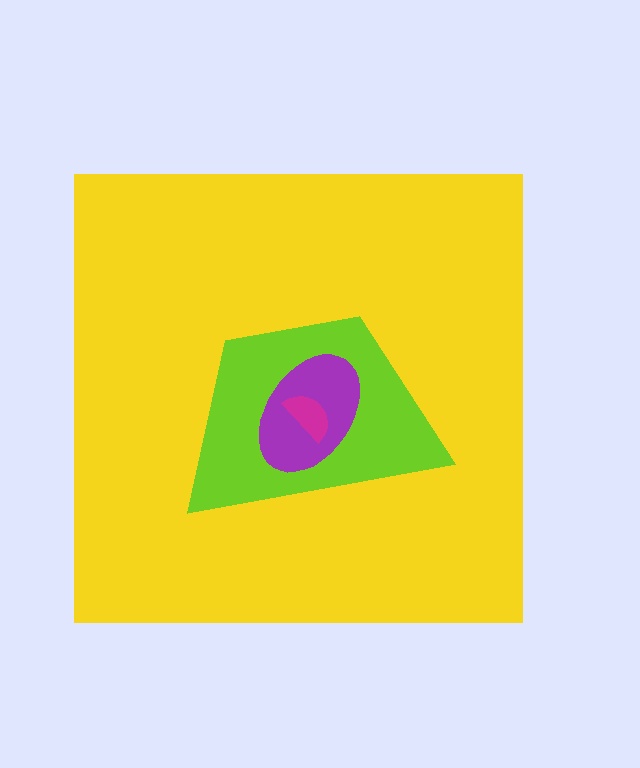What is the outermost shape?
The yellow square.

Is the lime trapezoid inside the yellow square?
Yes.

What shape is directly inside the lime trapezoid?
The purple ellipse.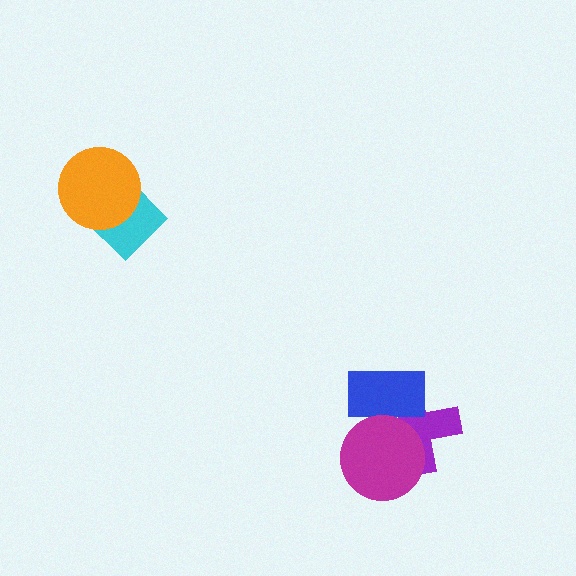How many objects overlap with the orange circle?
1 object overlaps with the orange circle.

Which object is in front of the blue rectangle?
The magenta circle is in front of the blue rectangle.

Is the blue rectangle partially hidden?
Yes, it is partially covered by another shape.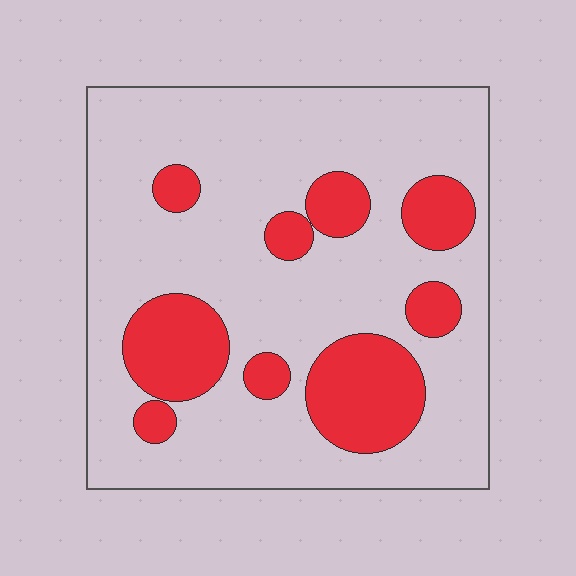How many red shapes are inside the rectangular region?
9.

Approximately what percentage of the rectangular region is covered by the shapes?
Approximately 25%.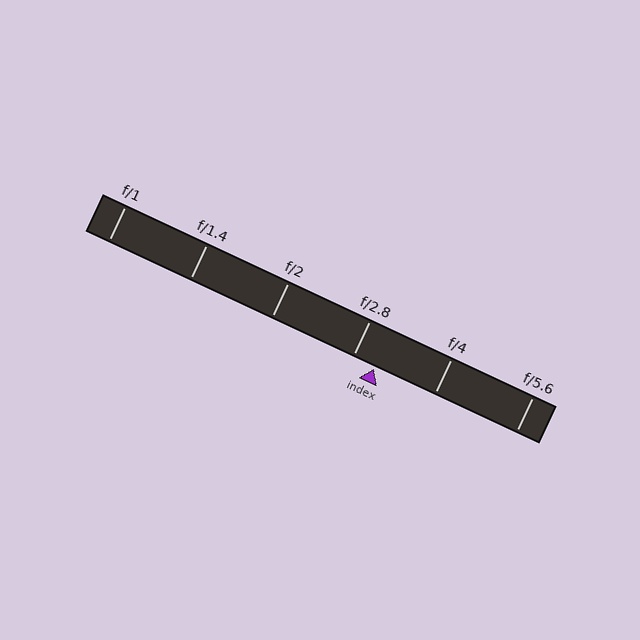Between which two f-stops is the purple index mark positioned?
The index mark is between f/2.8 and f/4.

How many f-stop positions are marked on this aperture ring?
There are 6 f-stop positions marked.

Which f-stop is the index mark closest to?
The index mark is closest to f/2.8.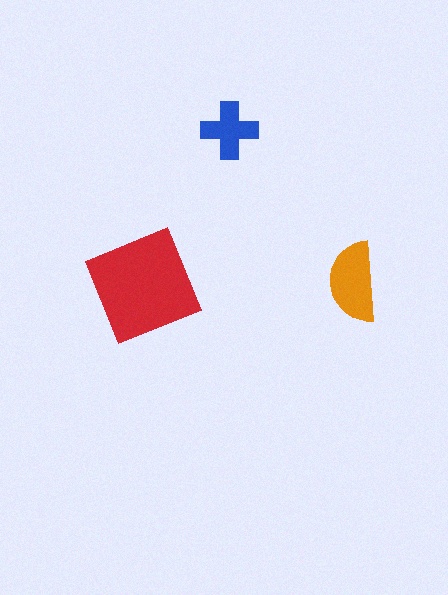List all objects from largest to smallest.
The red diamond, the orange semicircle, the blue cross.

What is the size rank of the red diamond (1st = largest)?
1st.